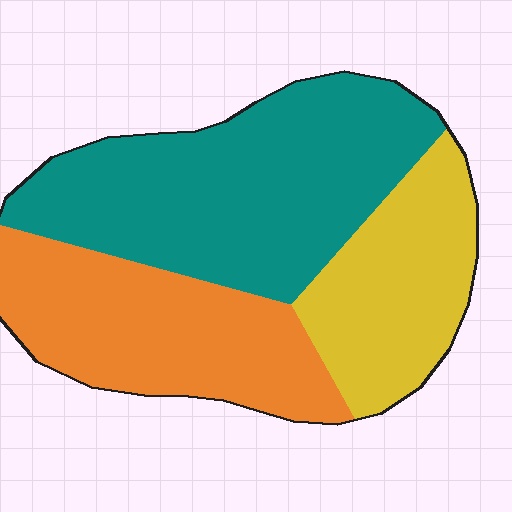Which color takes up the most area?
Teal, at roughly 45%.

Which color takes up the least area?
Yellow, at roughly 25%.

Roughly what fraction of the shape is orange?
Orange takes up about one third (1/3) of the shape.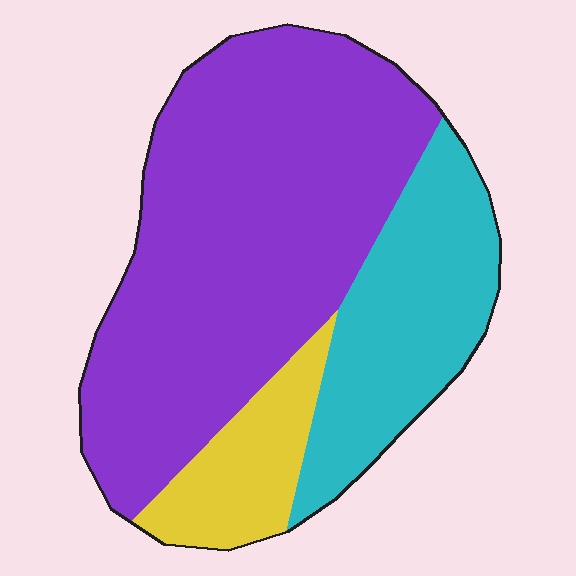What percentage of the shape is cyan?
Cyan covers 25% of the shape.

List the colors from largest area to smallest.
From largest to smallest: purple, cyan, yellow.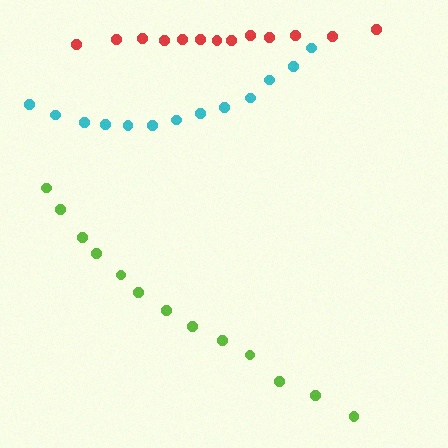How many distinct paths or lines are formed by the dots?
There are 3 distinct paths.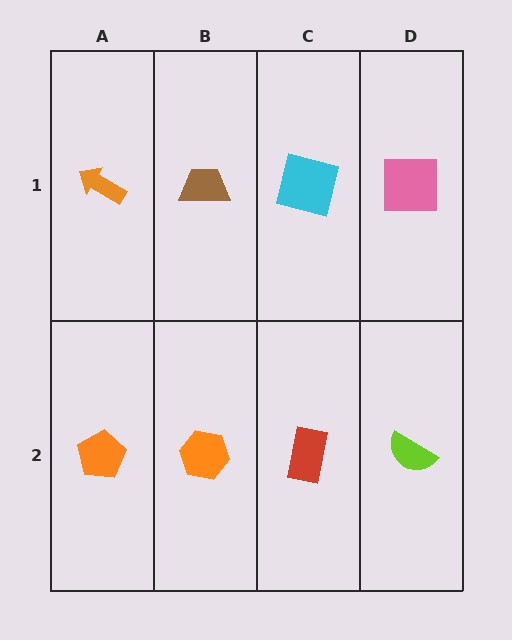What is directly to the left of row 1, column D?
A cyan square.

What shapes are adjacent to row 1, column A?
An orange pentagon (row 2, column A), a brown trapezoid (row 1, column B).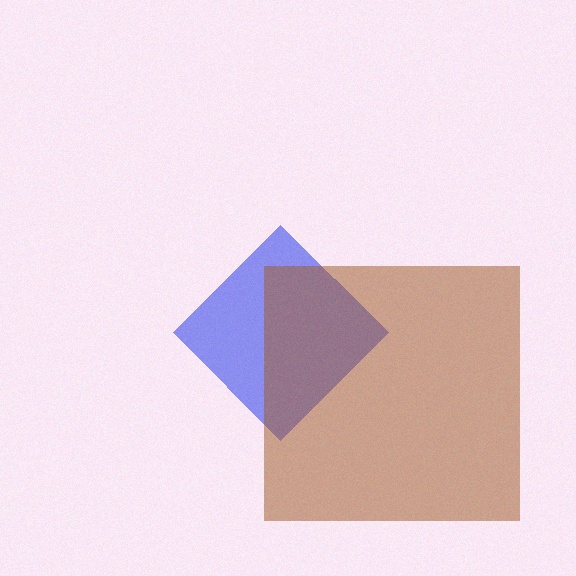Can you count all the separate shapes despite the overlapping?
Yes, there are 2 separate shapes.